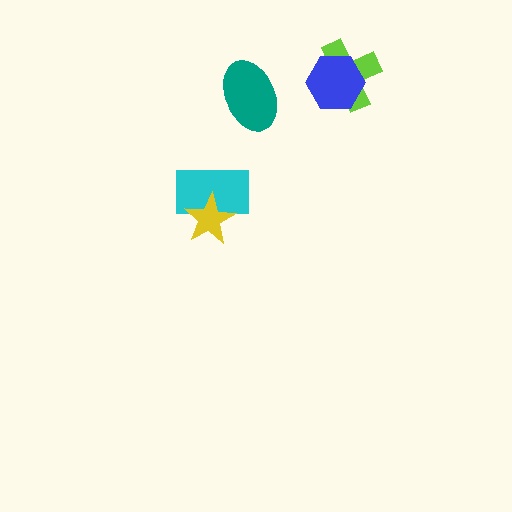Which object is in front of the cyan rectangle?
The yellow star is in front of the cyan rectangle.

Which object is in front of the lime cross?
The blue hexagon is in front of the lime cross.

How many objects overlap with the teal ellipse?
0 objects overlap with the teal ellipse.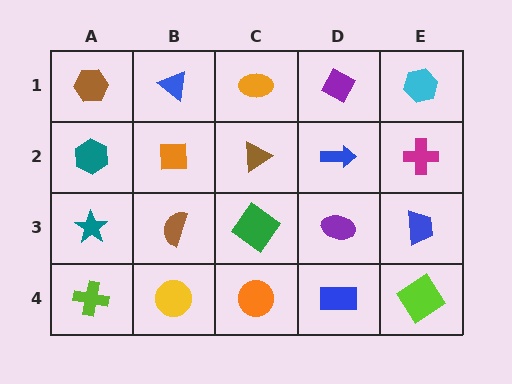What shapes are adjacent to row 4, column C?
A green diamond (row 3, column C), a yellow circle (row 4, column B), a blue rectangle (row 4, column D).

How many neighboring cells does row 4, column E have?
2.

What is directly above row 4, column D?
A purple ellipse.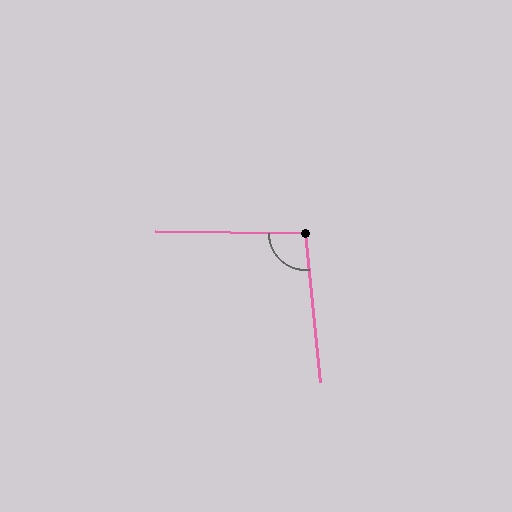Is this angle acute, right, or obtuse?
It is obtuse.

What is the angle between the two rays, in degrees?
Approximately 97 degrees.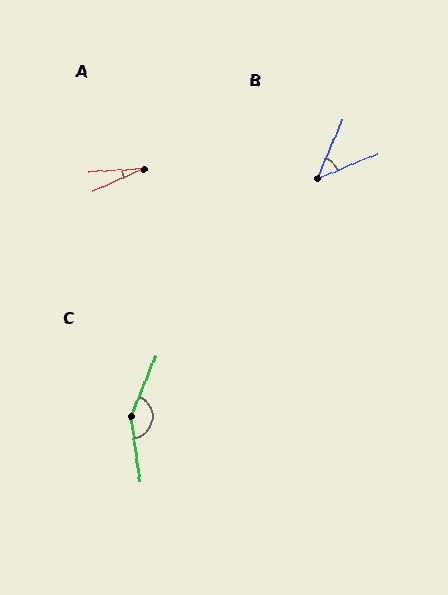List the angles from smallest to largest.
A (20°), B (44°), C (150°).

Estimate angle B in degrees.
Approximately 44 degrees.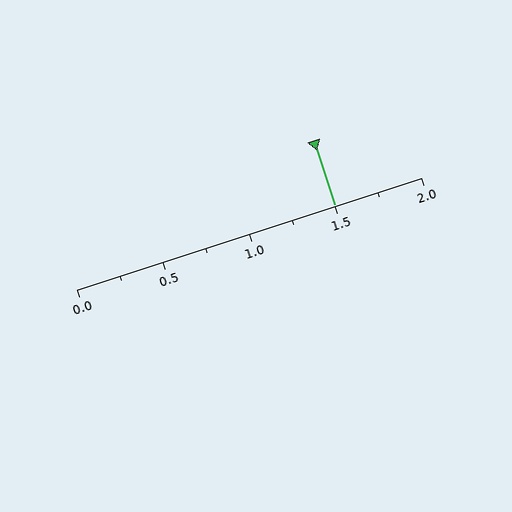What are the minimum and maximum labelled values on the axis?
The axis runs from 0.0 to 2.0.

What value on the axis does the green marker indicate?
The marker indicates approximately 1.5.